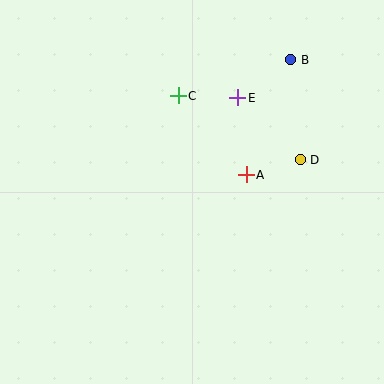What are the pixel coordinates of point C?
Point C is at (178, 96).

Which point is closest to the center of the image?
Point A at (246, 175) is closest to the center.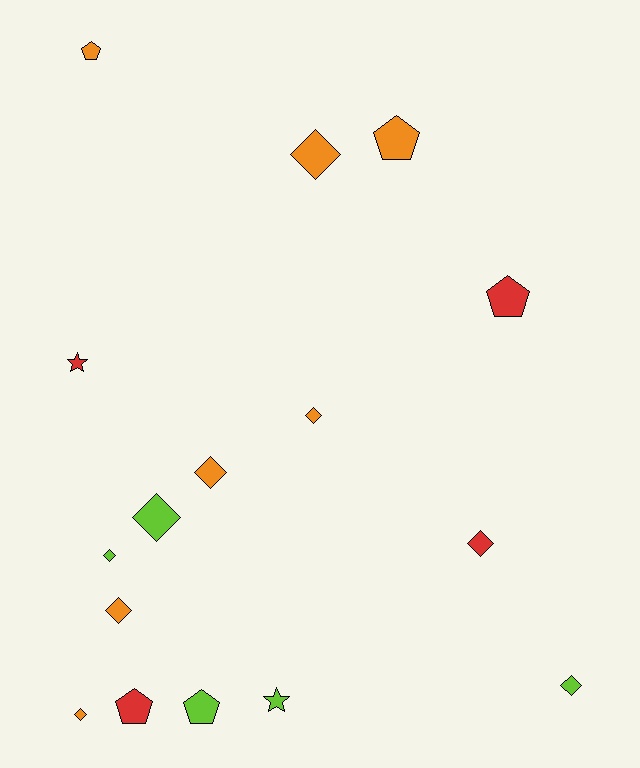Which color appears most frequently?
Orange, with 7 objects.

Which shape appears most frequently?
Diamond, with 9 objects.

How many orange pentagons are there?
There are 2 orange pentagons.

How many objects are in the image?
There are 16 objects.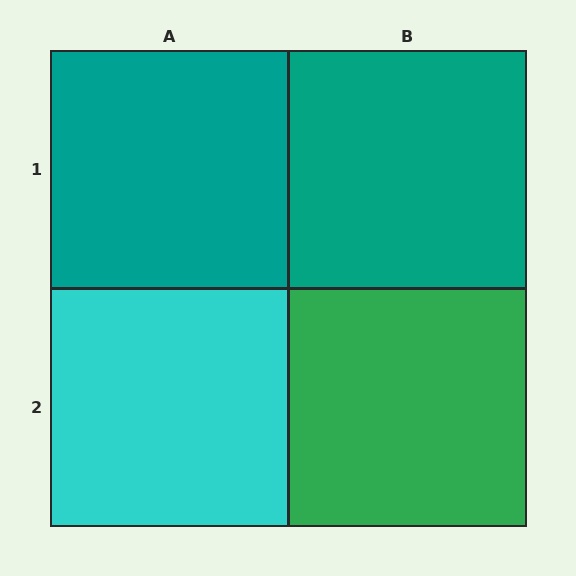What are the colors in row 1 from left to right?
Teal, teal.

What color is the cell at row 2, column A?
Cyan.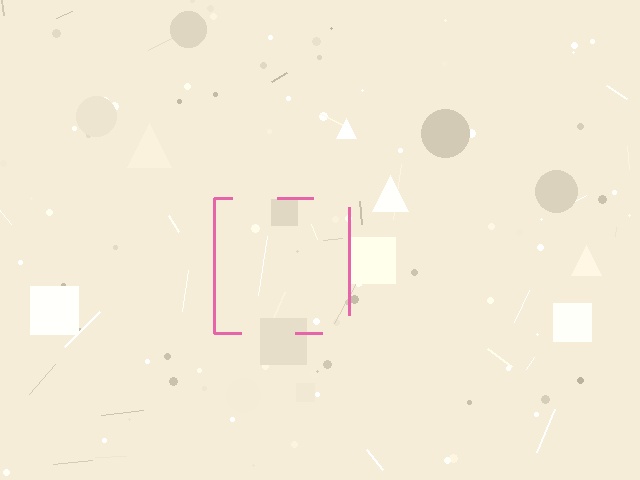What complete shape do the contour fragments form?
The contour fragments form a square.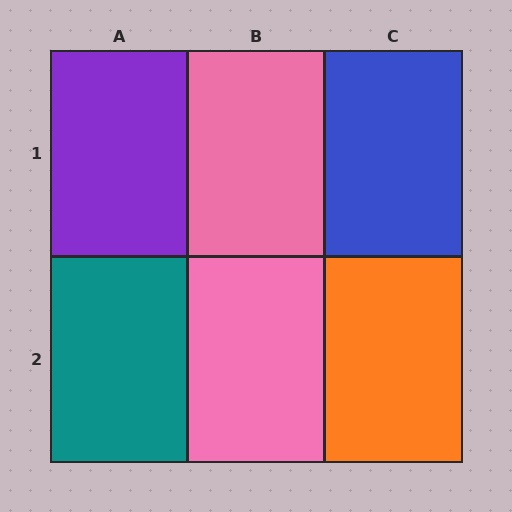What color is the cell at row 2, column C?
Orange.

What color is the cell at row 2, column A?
Teal.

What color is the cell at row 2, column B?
Pink.